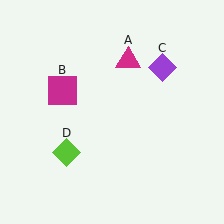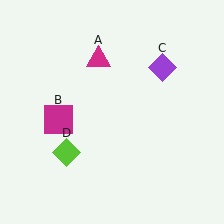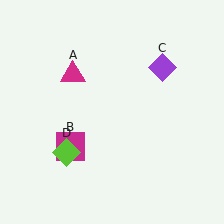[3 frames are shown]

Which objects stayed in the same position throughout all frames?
Purple diamond (object C) and lime diamond (object D) remained stationary.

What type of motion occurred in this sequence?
The magenta triangle (object A), magenta square (object B) rotated counterclockwise around the center of the scene.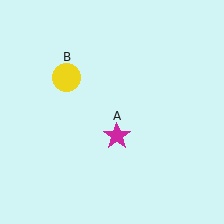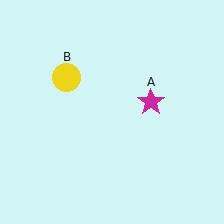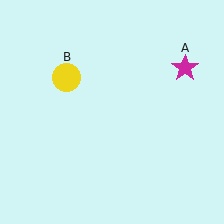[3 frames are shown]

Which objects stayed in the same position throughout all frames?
Yellow circle (object B) remained stationary.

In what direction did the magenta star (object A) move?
The magenta star (object A) moved up and to the right.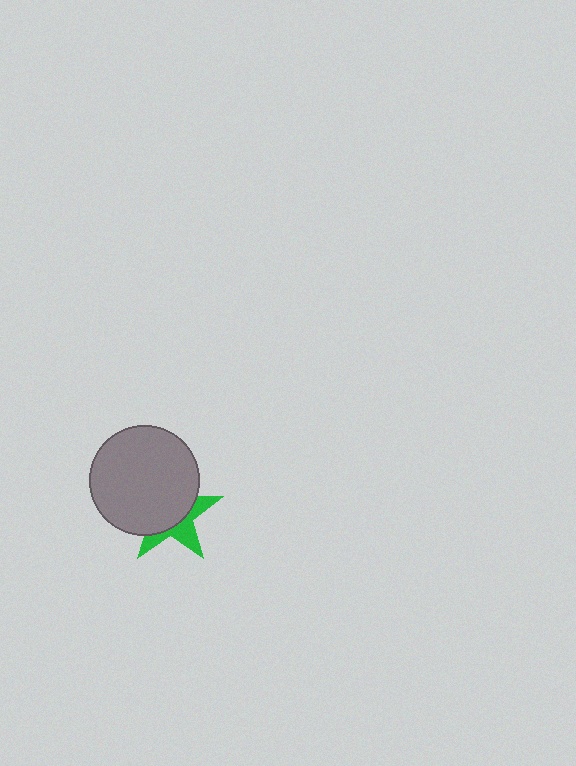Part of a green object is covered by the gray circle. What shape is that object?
It is a star.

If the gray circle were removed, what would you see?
You would see the complete green star.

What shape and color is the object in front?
The object in front is a gray circle.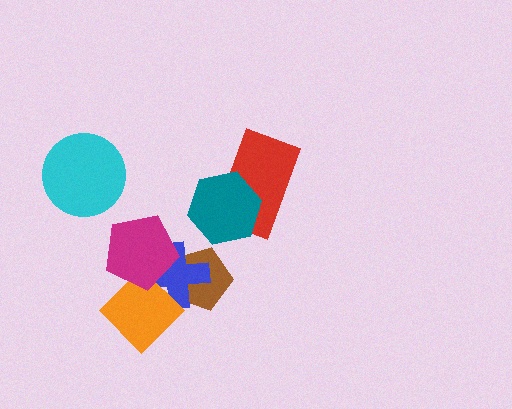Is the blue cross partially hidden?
Yes, it is partially covered by another shape.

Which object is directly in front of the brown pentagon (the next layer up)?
The blue cross is directly in front of the brown pentagon.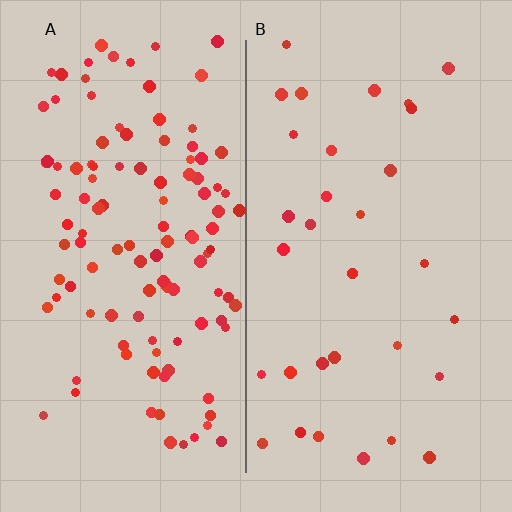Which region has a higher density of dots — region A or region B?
A (the left).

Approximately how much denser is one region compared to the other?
Approximately 3.7× — region A over region B.